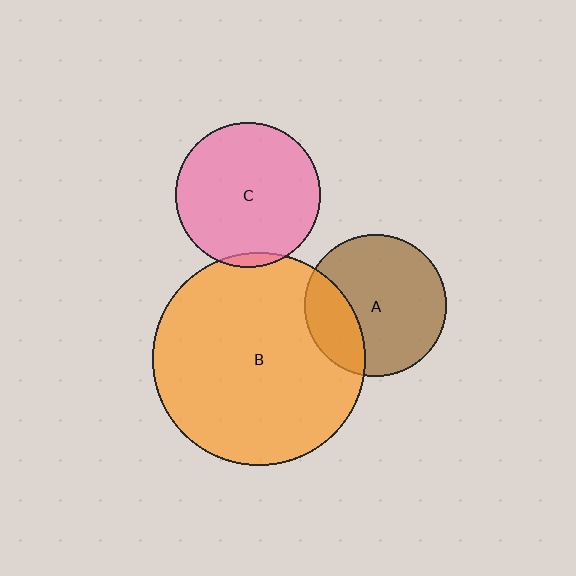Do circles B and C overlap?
Yes.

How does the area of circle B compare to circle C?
Approximately 2.2 times.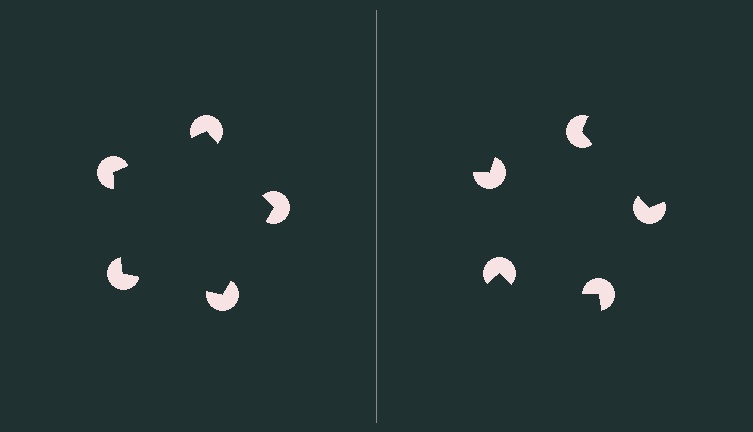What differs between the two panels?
The pac-man discs are positioned identically on both sides; only the wedge orientations differ. On the left they align to a pentagon; on the right they are misaligned.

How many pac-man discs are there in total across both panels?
10 — 5 on each side.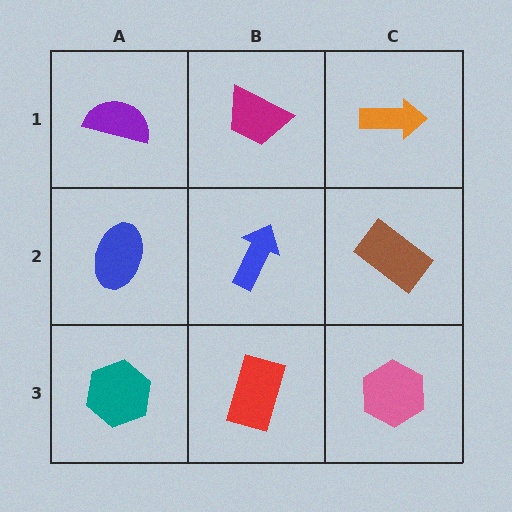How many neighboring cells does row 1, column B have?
3.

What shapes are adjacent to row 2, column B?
A magenta trapezoid (row 1, column B), a red rectangle (row 3, column B), a blue ellipse (row 2, column A), a brown rectangle (row 2, column C).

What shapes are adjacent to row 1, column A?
A blue ellipse (row 2, column A), a magenta trapezoid (row 1, column B).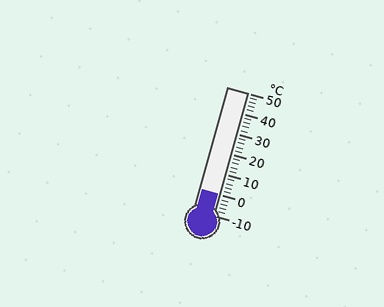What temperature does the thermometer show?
The thermometer shows approximately 0°C.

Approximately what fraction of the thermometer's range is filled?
The thermometer is filled to approximately 15% of its range.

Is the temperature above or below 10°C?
The temperature is below 10°C.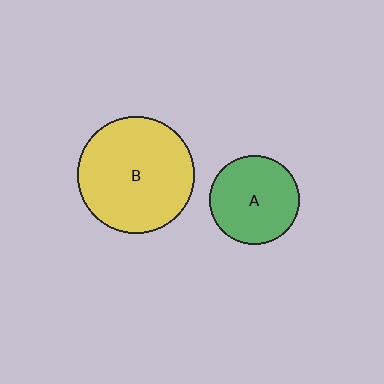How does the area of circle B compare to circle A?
Approximately 1.7 times.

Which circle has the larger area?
Circle B (yellow).